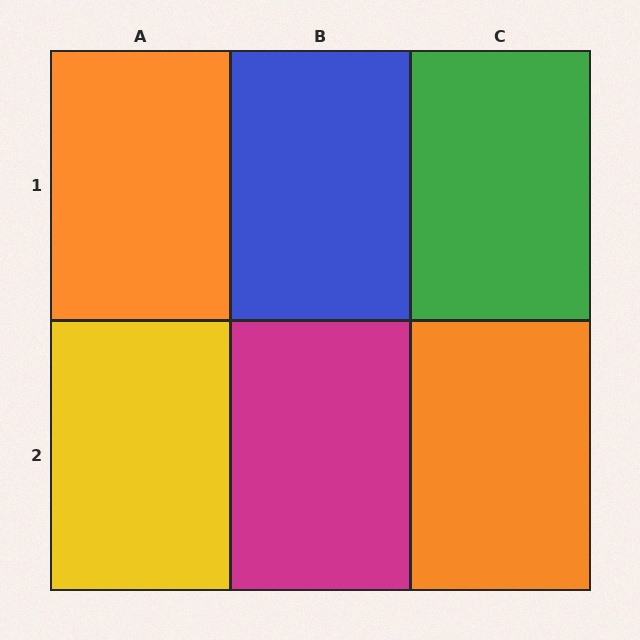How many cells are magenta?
1 cell is magenta.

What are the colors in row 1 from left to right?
Orange, blue, green.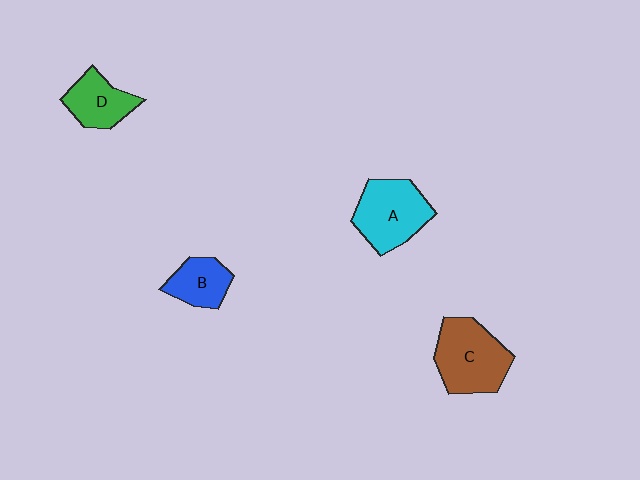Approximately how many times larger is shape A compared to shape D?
Approximately 1.5 times.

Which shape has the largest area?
Shape C (brown).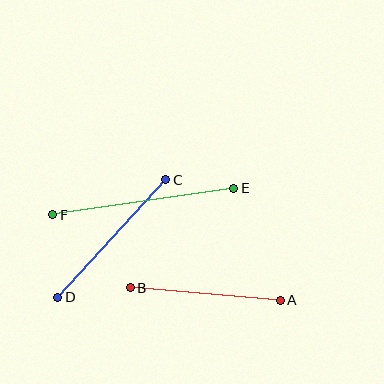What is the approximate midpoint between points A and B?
The midpoint is at approximately (205, 294) pixels.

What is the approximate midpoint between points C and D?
The midpoint is at approximately (112, 238) pixels.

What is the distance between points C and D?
The distance is approximately 160 pixels.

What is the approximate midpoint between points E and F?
The midpoint is at approximately (143, 201) pixels.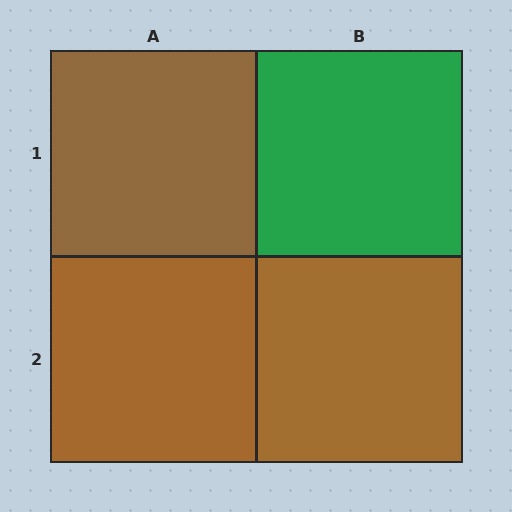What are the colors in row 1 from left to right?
Brown, green.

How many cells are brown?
3 cells are brown.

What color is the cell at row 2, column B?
Brown.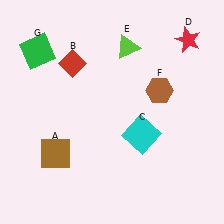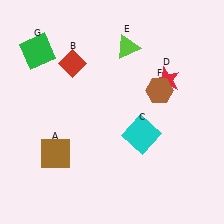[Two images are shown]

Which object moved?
The red star (D) moved down.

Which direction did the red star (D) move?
The red star (D) moved down.